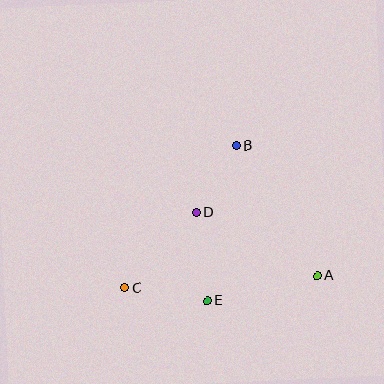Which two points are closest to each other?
Points B and D are closest to each other.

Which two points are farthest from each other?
Points A and C are farthest from each other.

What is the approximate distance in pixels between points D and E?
The distance between D and E is approximately 88 pixels.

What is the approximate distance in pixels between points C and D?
The distance between C and D is approximately 104 pixels.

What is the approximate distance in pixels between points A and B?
The distance between A and B is approximately 153 pixels.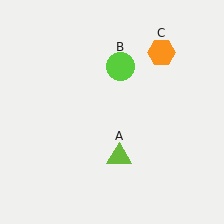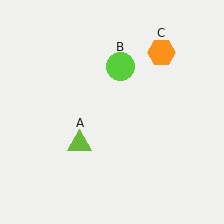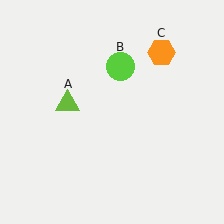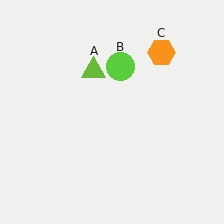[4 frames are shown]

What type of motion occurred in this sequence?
The lime triangle (object A) rotated clockwise around the center of the scene.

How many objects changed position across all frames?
1 object changed position: lime triangle (object A).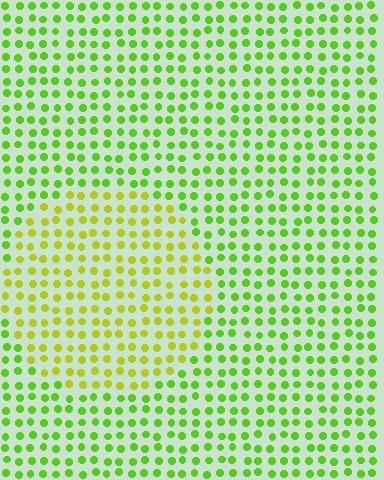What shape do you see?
I see a circle.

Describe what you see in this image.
The image is filled with small lime elements in a uniform arrangement. A circle-shaped region is visible where the elements are tinted to a slightly different hue, forming a subtle color boundary.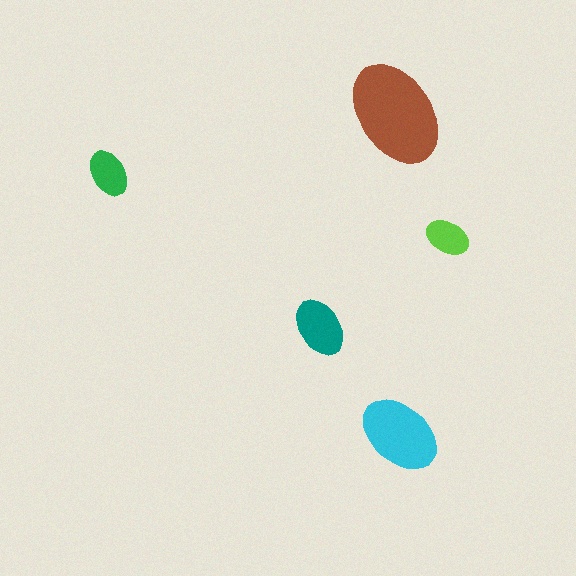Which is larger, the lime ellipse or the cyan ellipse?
The cyan one.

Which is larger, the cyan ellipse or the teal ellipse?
The cyan one.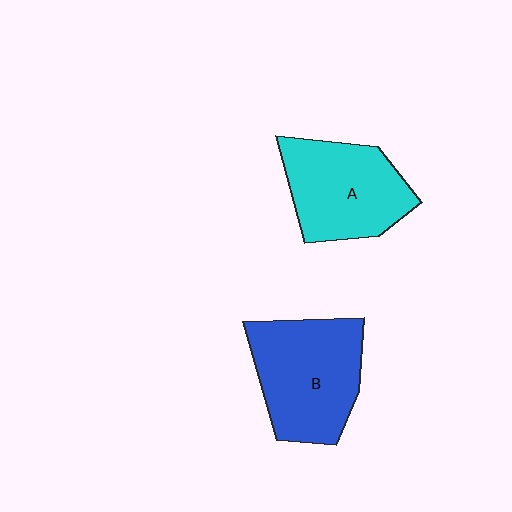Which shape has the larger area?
Shape B (blue).